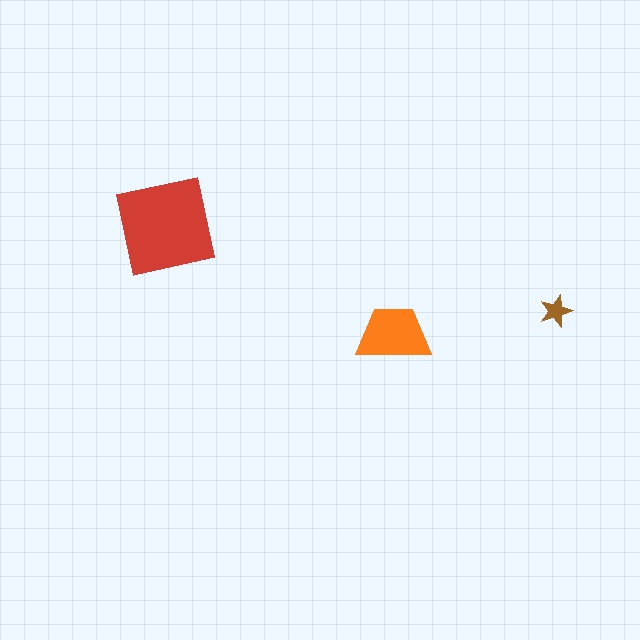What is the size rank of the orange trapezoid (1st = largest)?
2nd.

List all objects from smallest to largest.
The brown star, the orange trapezoid, the red square.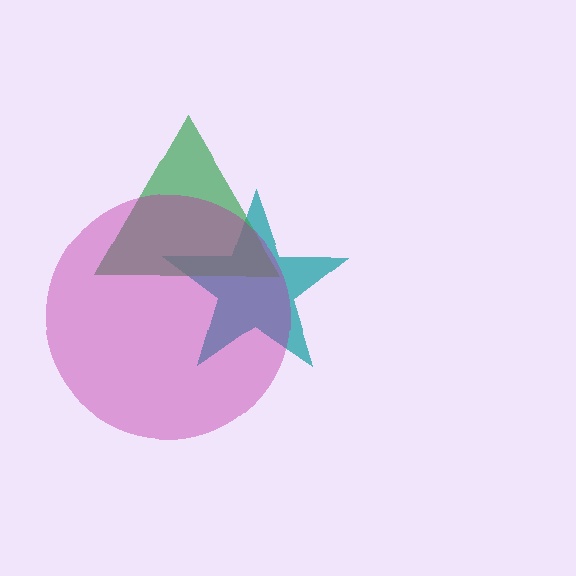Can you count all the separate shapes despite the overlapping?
Yes, there are 3 separate shapes.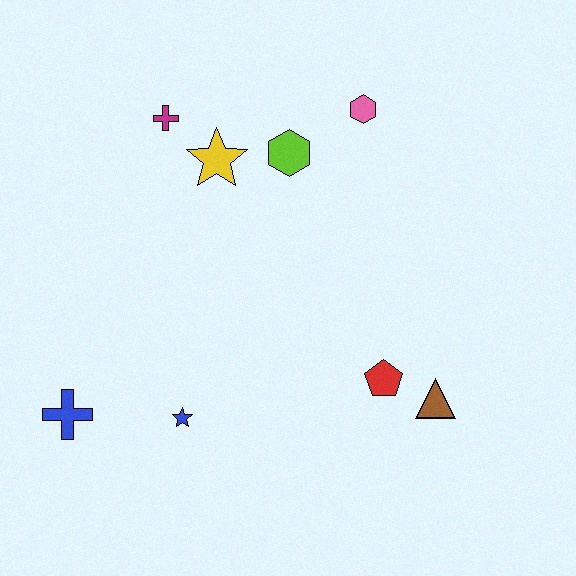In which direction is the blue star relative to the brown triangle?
The blue star is to the left of the brown triangle.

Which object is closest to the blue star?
The blue cross is closest to the blue star.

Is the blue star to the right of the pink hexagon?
No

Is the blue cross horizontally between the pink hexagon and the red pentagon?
No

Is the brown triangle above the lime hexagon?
No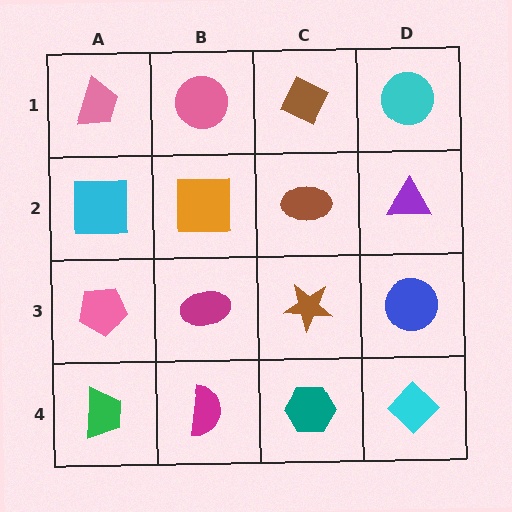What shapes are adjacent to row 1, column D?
A purple triangle (row 2, column D), a brown diamond (row 1, column C).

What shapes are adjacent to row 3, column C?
A brown ellipse (row 2, column C), a teal hexagon (row 4, column C), a magenta ellipse (row 3, column B), a blue circle (row 3, column D).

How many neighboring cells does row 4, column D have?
2.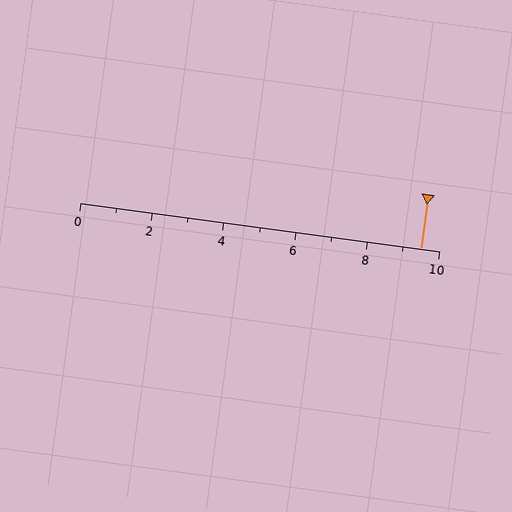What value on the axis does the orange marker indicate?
The marker indicates approximately 9.5.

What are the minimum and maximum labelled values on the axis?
The axis runs from 0 to 10.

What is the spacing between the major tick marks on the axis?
The major ticks are spaced 2 apart.